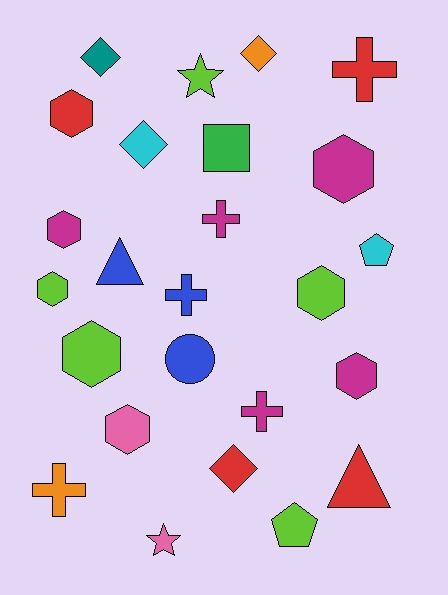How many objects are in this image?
There are 25 objects.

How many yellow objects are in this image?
There are no yellow objects.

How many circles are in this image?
There is 1 circle.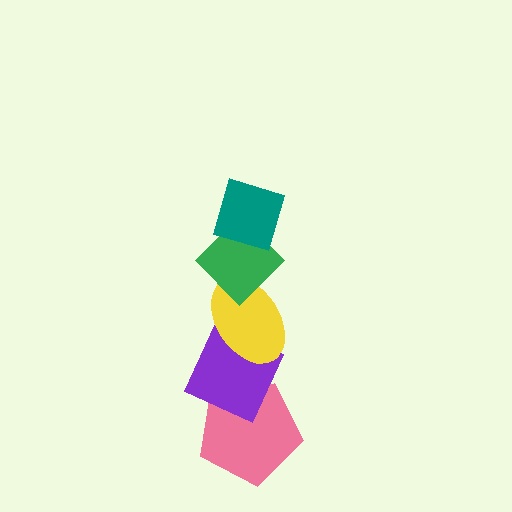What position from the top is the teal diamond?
The teal diamond is 1st from the top.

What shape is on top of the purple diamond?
The yellow ellipse is on top of the purple diamond.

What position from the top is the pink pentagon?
The pink pentagon is 5th from the top.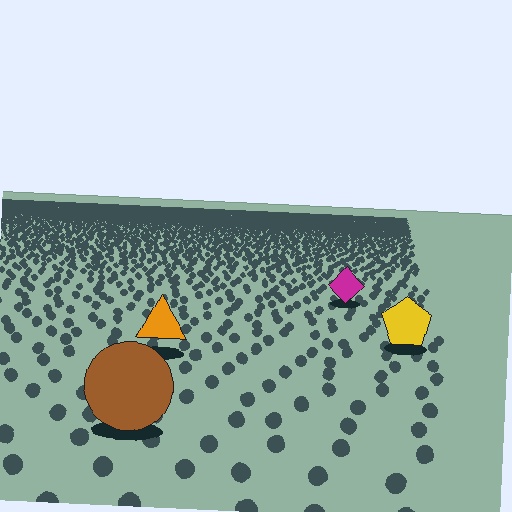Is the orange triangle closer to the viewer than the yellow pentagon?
Yes. The orange triangle is closer — you can tell from the texture gradient: the ground texture is coarser near it.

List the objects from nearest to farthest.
From nearest to farthest: the brown circle, the orange triangle, the yellow pentagon, the magenta diamond.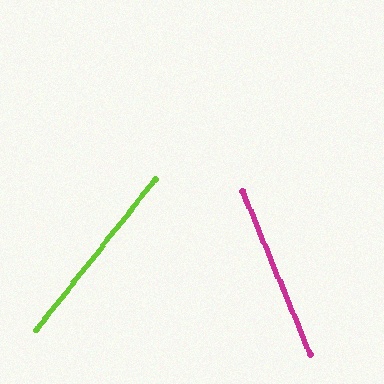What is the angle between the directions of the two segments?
Approximately 61 degrees.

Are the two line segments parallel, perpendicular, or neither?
Neither parallel nor perpendicular — they differ by about 61°.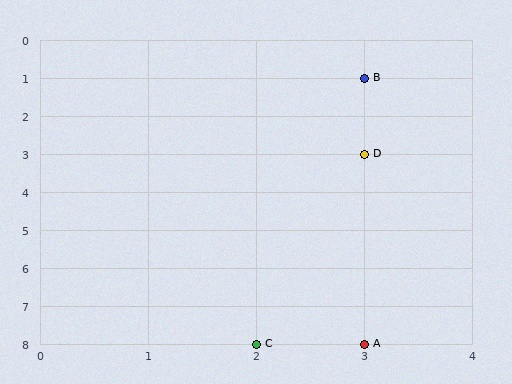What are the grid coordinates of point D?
Point D is at grid coordinates (3, 3).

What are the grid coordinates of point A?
Point A is at grid coordinates (3, 8).